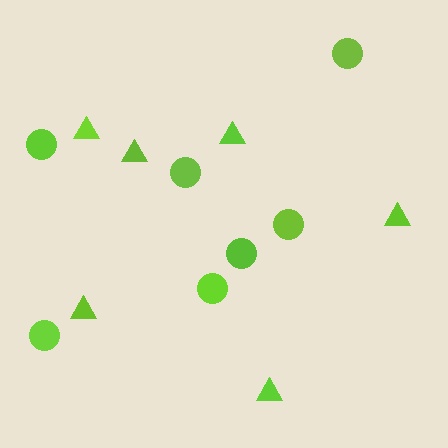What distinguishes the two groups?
There are 2 groups: one group of circles (7) and one group of triangles (6).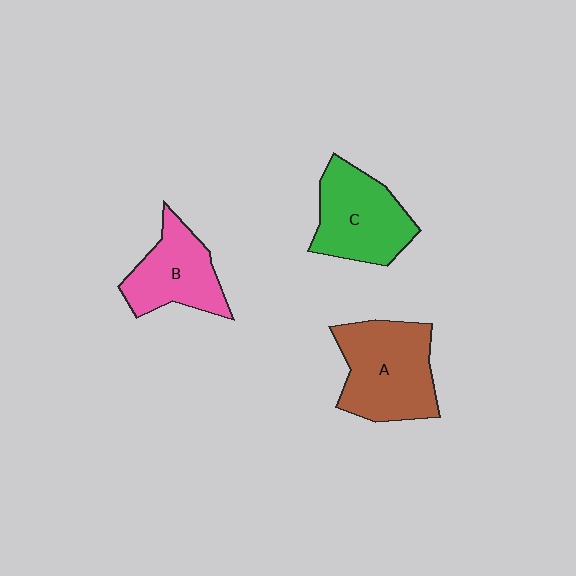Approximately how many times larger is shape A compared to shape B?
Approximately 1.4 times.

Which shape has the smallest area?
Shape B (pink).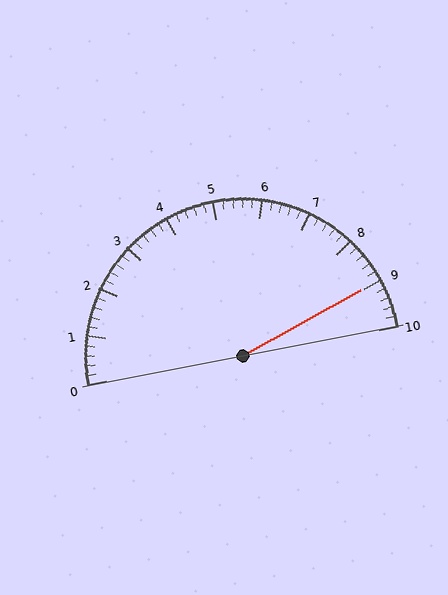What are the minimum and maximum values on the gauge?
The gauge ranges from 0 to 10.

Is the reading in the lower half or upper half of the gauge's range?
The reading is in the upper half of the range (0 to 10).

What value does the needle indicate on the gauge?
The needle indicates approximately 9.0.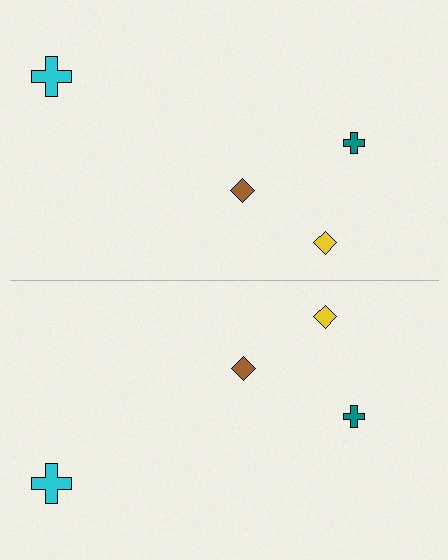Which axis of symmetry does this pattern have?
The pattern has a horizontal axis of symmetry running through the center of the image.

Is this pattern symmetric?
Yes, this pattern has bilateral (reflection) symmetry.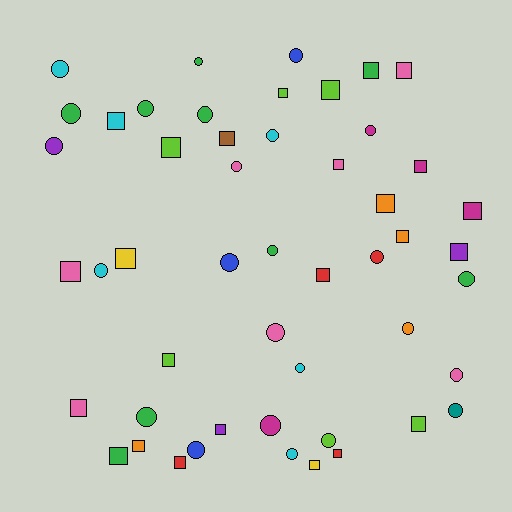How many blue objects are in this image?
There are 3 blue objects.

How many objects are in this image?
There are 50 objects.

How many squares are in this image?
There are 25 squares.